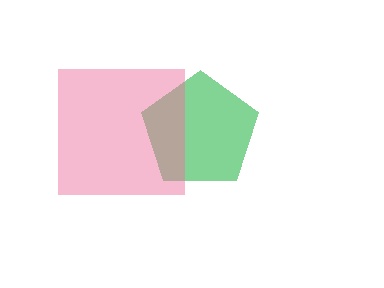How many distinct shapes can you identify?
There are 2 distinct shapes: a green pentagon, a pink square.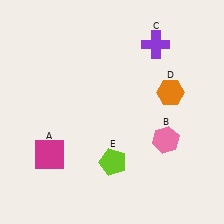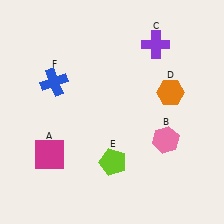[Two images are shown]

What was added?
A blue cross (F) was added in Image 2.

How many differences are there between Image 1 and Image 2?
There is 1 difference between the two images.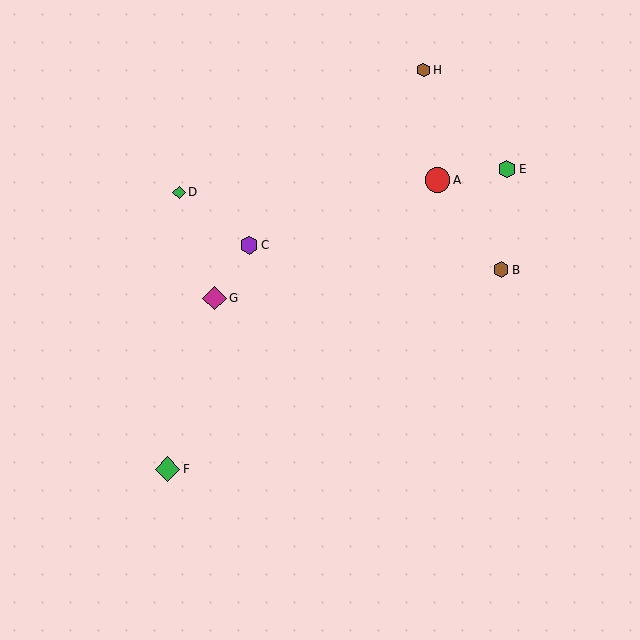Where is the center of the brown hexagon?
The center of the brown hexagon is at (501, 270).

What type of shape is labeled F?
Shape F is a green diamond.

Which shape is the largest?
The green diamond (labeled F) is the largest.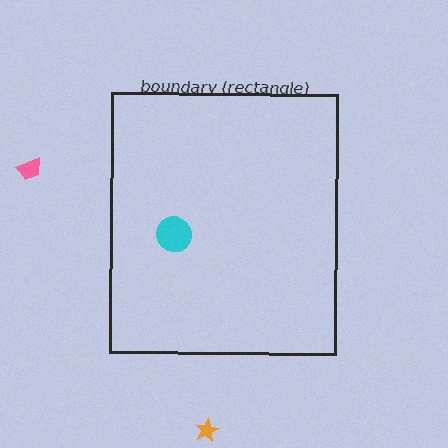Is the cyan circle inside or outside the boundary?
Inside.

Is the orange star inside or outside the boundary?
Outside.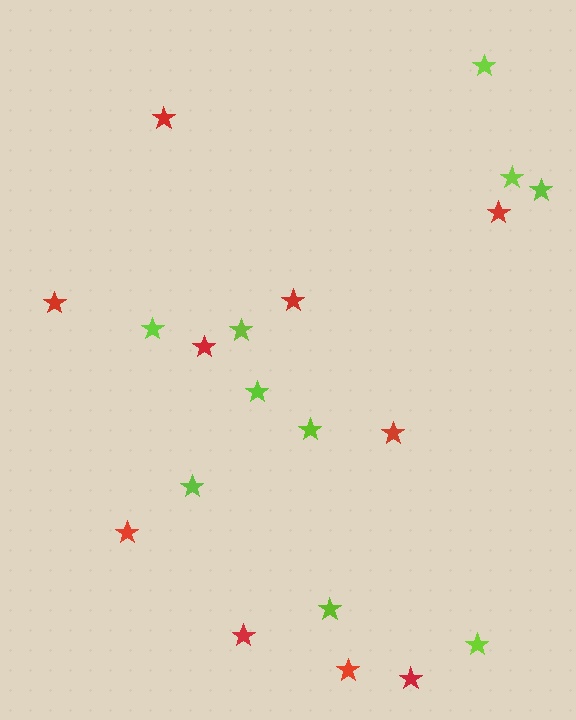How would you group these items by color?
There are 2 groups: one group of lime stars (10) and one group of red stars (10).